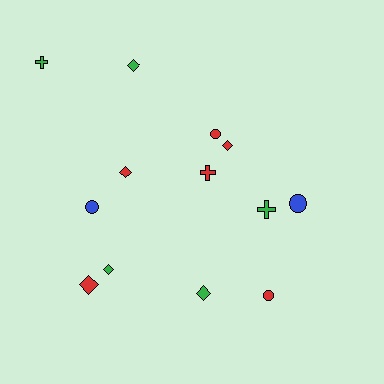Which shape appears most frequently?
Diamond, with 6 objects.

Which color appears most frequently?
Red, with 6 objects.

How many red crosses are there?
There is 1 red cross.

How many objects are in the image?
There are 13 objects.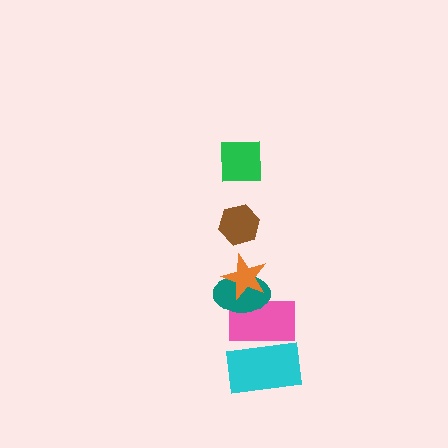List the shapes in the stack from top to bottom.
From top to bottom: the green square, the brown hexagon, the orange star, the teal ellipse, the pink rectangle, the cyan rectangle.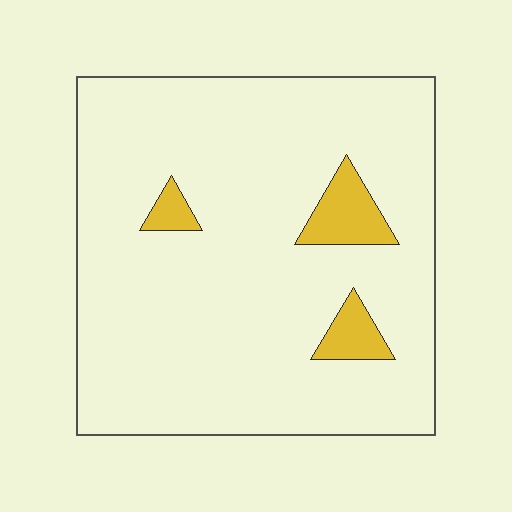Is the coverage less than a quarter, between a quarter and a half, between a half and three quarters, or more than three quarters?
Less than a quarter.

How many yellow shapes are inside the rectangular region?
3.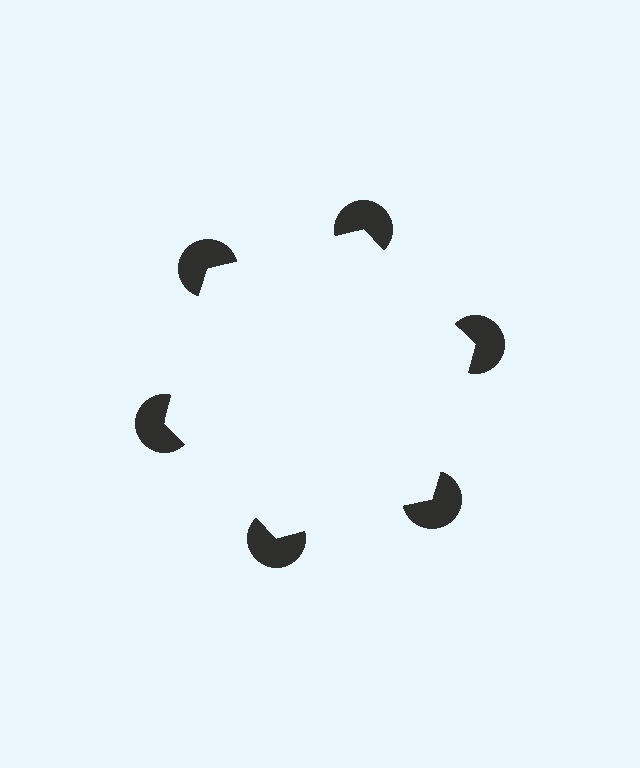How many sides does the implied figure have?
6 sides.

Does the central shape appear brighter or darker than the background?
It typically appears slightly brighter than the background, even though no actual brightness change is drawn.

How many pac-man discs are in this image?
There are 6 — one at each vertex of the illusory hexagon.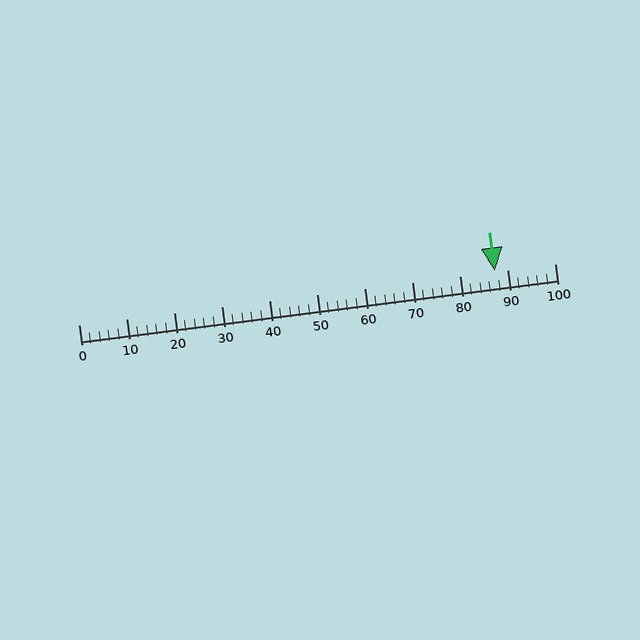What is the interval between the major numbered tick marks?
The major tick marks are spaced 10 units apart.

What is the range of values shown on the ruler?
The ruler shows values from 0 to 100.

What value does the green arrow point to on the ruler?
The green arrow points to approximately 87.